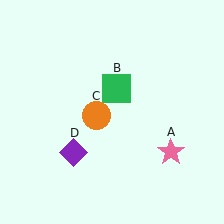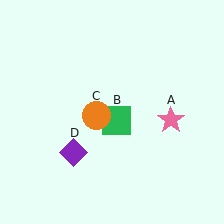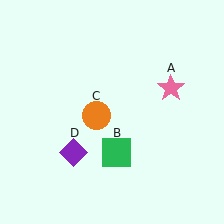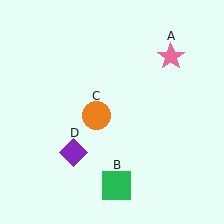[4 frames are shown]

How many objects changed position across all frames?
2 objects changed position: pink star (object A), green square (object B).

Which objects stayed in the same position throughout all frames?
Orange circle (object C) and purple diamond (object D) remained stationary.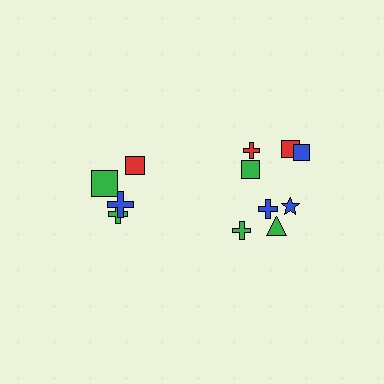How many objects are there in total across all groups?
There are 12 objects.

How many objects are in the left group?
There are 4 objects.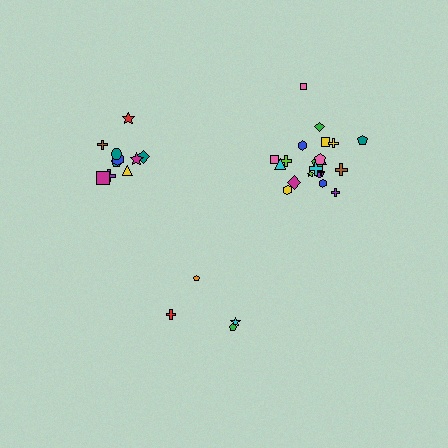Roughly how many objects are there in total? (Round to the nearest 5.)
Roughly 35 objects in total.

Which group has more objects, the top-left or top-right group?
The top-right group.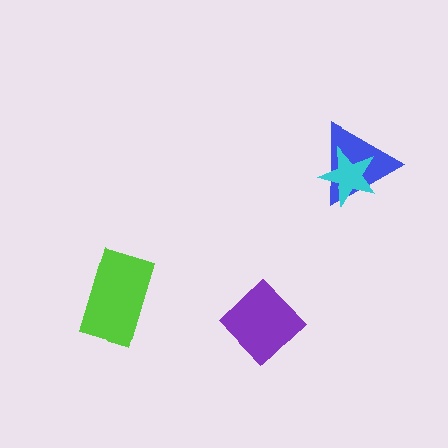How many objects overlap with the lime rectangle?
0 objects overlap with the lime rectangle.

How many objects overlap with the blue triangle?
1 object overlaps with the blue triangle.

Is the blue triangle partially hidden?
Yes, it is partially covered by another shape.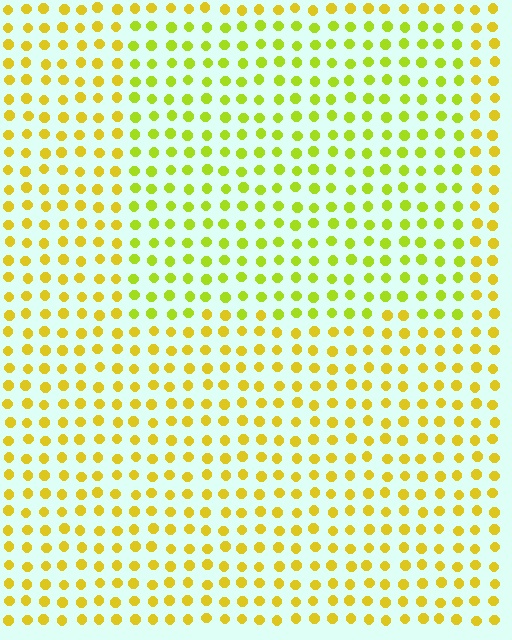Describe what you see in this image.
The image is filled with small yellow elements in a uniform arrangement. A rectangle-shaped region is visible where the elements are tinted to a slightly different hue, forming a subtle color boundary.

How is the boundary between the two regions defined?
The boundary is defined purely by a slight shift in hue (about 26 degrees). Spacing, size, and orientation are identical on both sides.